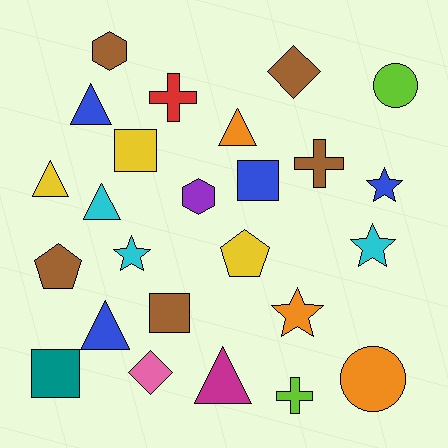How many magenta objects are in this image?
There is 1 magenta object.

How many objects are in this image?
There are 25 objects.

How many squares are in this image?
There are 4 squares.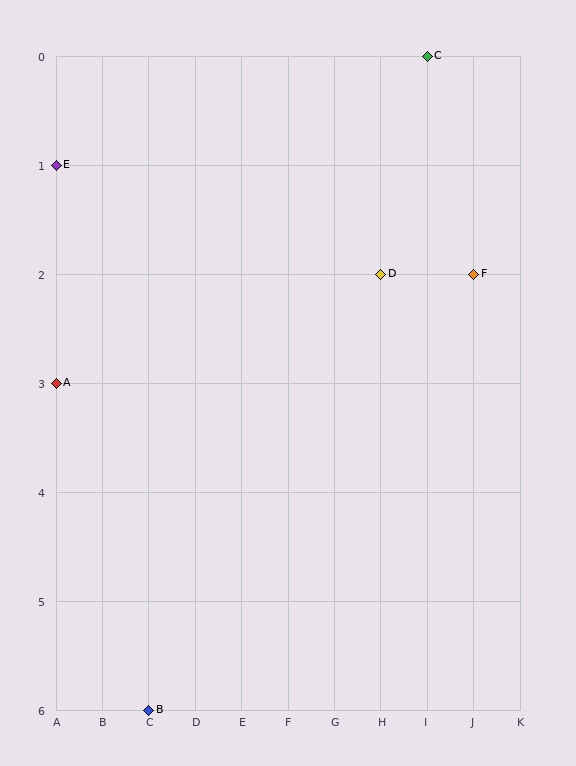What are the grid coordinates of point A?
Point A is at grid coordinates (A, 3).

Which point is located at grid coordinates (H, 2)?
Point D is at (H, 2).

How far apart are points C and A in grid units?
Points C and A are 8 columns and 3 rows apart (about 8.5 grid units diagonally).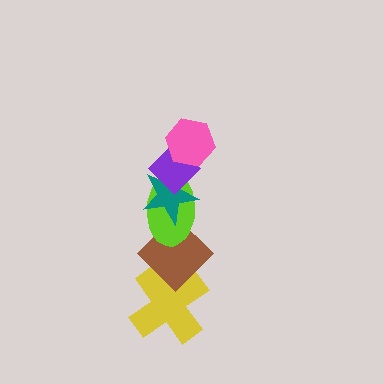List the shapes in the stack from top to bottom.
From top to bottom: the pink hexagon, the purple diamond, the teal star, the lime ellipse, the brown diamond, the yellow cross.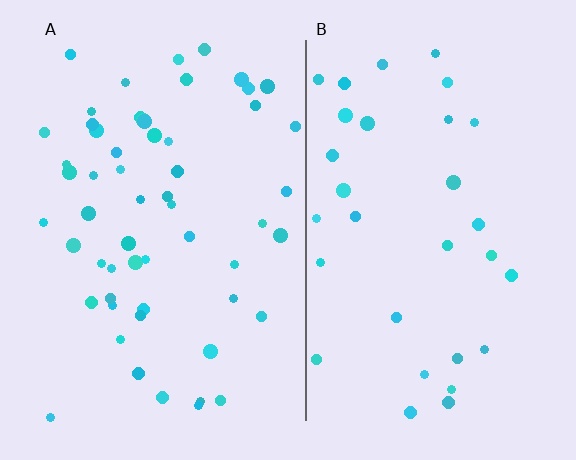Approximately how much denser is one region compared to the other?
Approximately 1.8× — region A over region B.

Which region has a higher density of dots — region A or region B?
A (the left).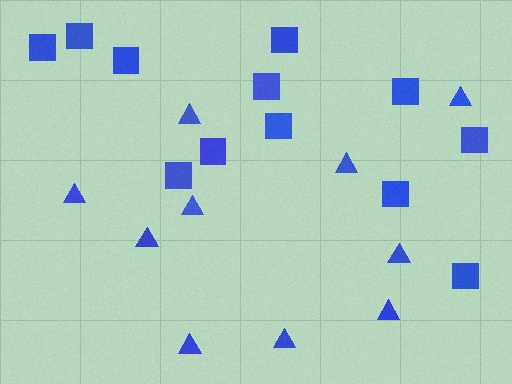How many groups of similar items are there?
There are 2 groups: one group of triangles (10) and one group of squares (12).